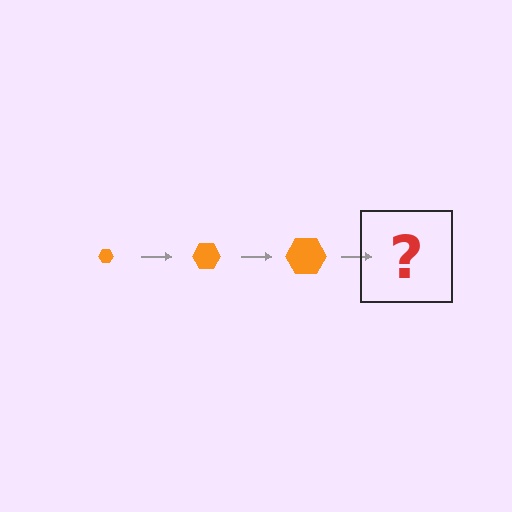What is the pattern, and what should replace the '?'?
The pattern is that the hexagon gets progressively larger each step. The '?' should be an orange hexagon, larger than the previous one.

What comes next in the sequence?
The next element should be an orange hexagon, larger than the previous one.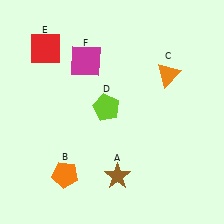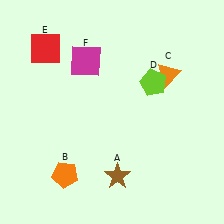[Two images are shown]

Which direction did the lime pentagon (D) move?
The lime pentagon (D) moved right.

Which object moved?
The lime pentagon (D) moved right.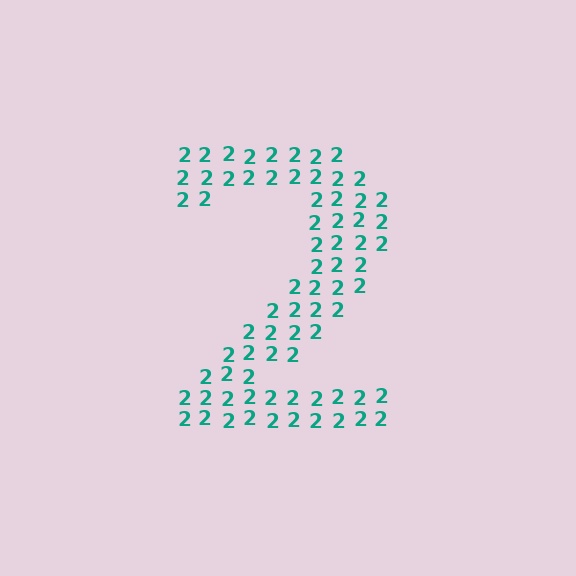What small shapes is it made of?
It is made of small digit 2's.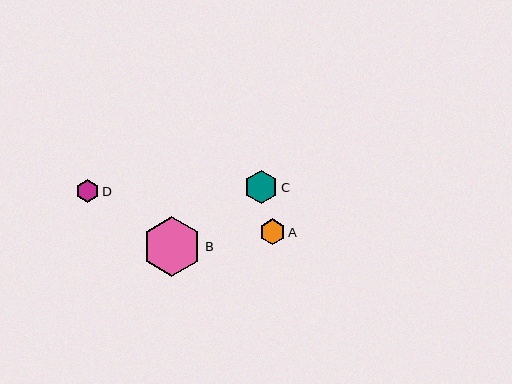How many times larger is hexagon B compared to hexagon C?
Hexagon B is approximately 1.8 times the size of hexagon C.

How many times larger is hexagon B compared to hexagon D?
Hexagon B is approximately 2.6 times the size of hexagon D.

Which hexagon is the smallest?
Hexagon D is the smallest with a size of approximately 23 pixels.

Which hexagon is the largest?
Hexagon B is the largest with a size of approximately 60 pixels.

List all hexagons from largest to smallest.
From largest to smallest: B, C, A, D.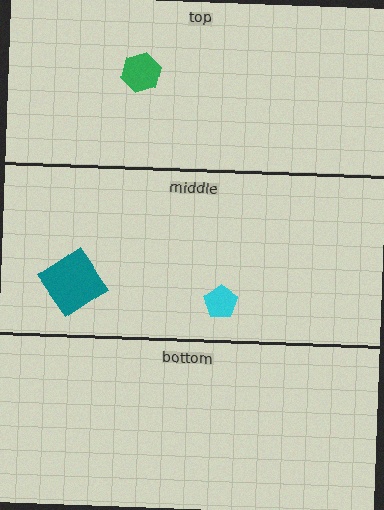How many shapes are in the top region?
1.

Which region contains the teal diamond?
The middle region.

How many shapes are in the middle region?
2.